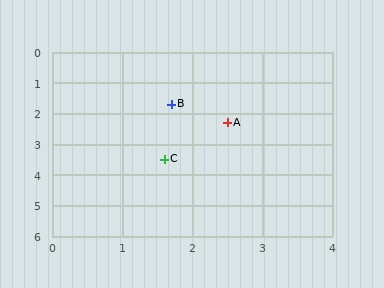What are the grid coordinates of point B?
Point B is at approximately (1.7, 1.7).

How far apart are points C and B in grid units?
Points C and B are about 1.8 grid units apart.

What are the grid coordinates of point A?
Point A is at approximately (2.5, 2.3).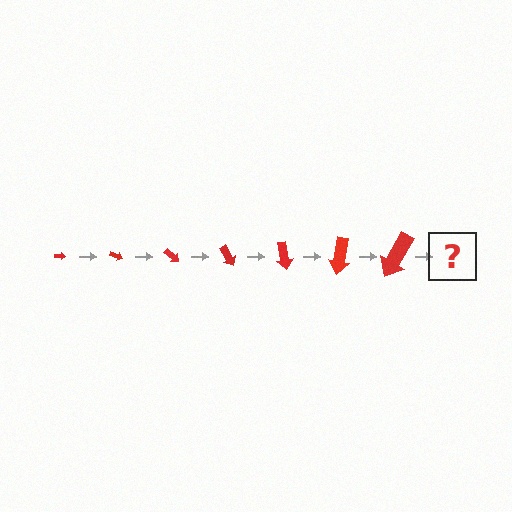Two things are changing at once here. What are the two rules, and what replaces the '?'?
The two rules are that the arrow grows larger each step and it rotates 20 degrees each step. The '?' should be an arrow, larger than the previous one and rotated 140 degrees from the start.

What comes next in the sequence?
The next element should be an arrow, larger than the previous one and rotated 140 degrees from the start.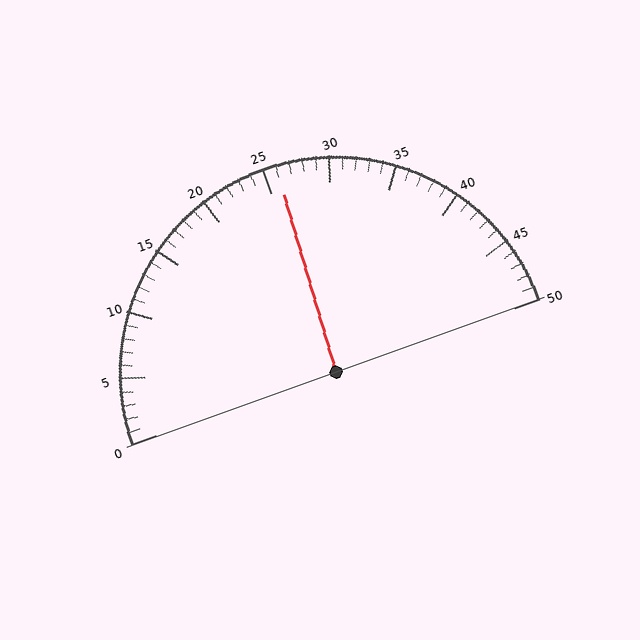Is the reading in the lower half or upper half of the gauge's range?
The reading is in the upper half of the range (0 to 50).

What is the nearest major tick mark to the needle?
The nearest major tick mark is 25.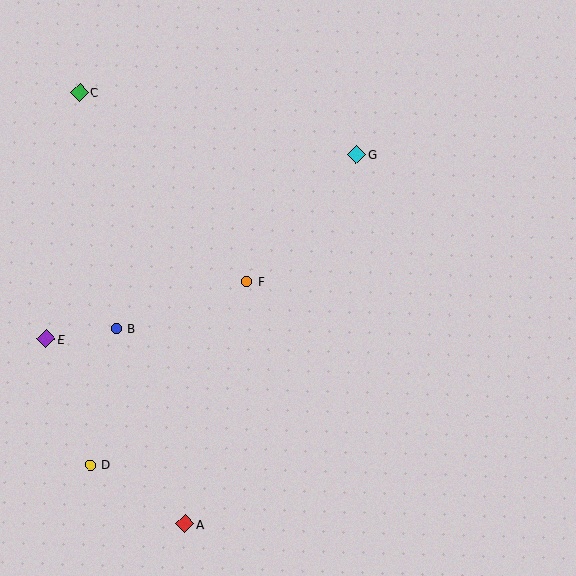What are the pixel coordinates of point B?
Point B is at (116, 328).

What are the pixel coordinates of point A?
Point A is at (185, 524).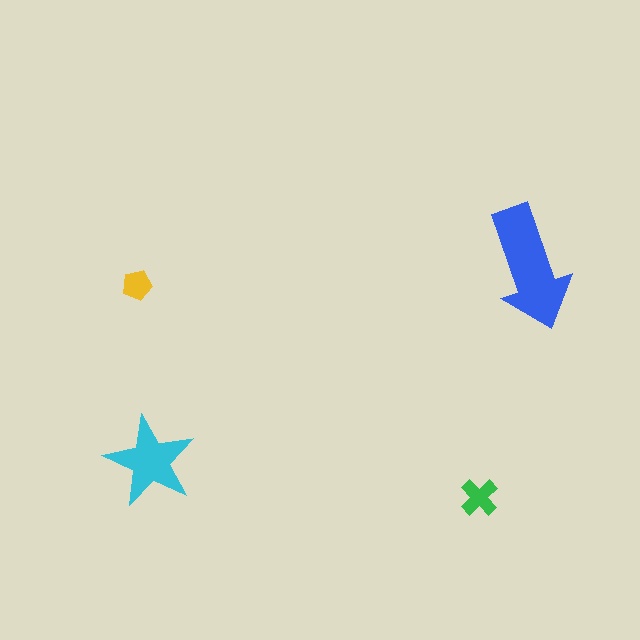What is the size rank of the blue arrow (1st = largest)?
1st.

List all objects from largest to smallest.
The blue arrow, the cyan star, the green cross, the yellow pentagon.